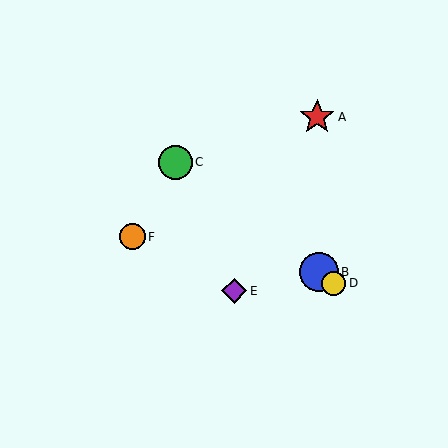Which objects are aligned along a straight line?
Objects B, C, D are aligned along a straight line.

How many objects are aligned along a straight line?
3 objects (B, C, D) are aligned along a straight line.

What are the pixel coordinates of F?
Object F is at (132, 237).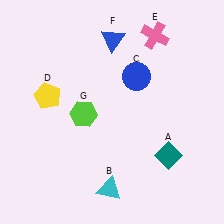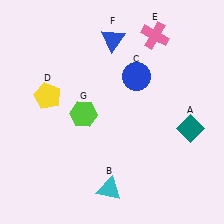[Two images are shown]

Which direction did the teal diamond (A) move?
The teal diamond (A) moved up.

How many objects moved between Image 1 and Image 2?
1 object moved between the two images.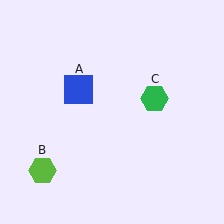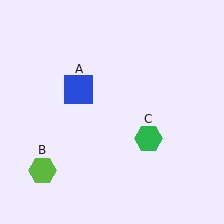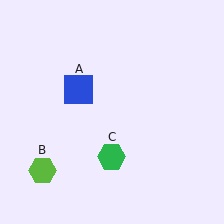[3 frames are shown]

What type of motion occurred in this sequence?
The green hexagon (object C) rotated clockwise around the center of the scene.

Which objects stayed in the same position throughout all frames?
Blue square (object A) and lime hexagon (object B) remained stationary.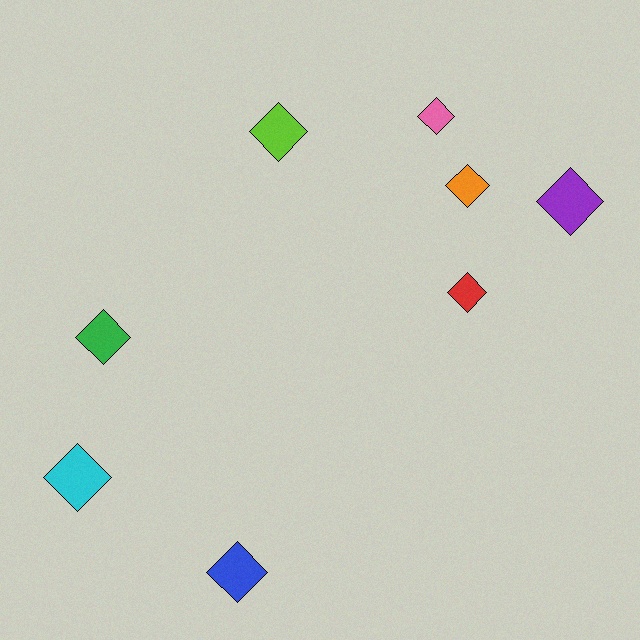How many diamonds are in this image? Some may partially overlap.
There are 8 diamonds.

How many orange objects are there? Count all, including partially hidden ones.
There is 1 orange object.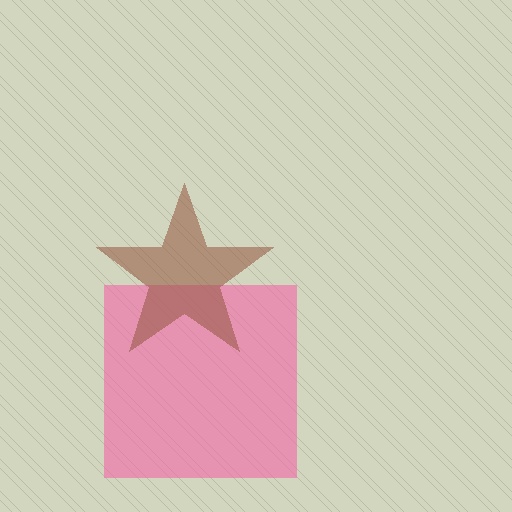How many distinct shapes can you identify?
There are 2 distinct shapes: a pink square, a brown star.